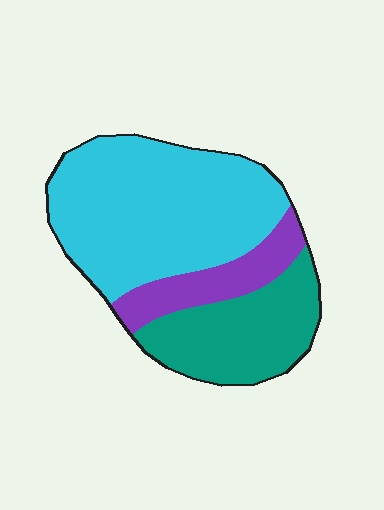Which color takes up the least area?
Purple, at roughly 15%.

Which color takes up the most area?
Cyan, at roughly 55%.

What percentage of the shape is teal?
Teal covers about 30% of the shape.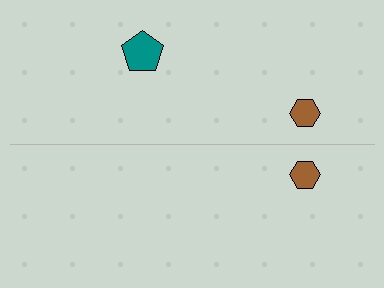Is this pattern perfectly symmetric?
No, the pattern is not perfectly symmetric. A teal pentagon is missing from the bottom side.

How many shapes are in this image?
There are 3 shapes in this image.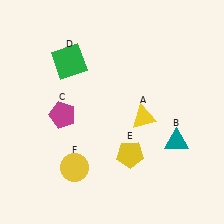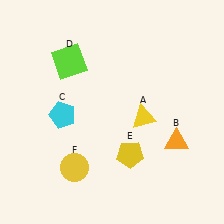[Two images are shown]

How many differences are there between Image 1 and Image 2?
There are 3 differences between the two images.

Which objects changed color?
B changed from teal to orange. C changed from magenta to cyan. D changed from green to lime.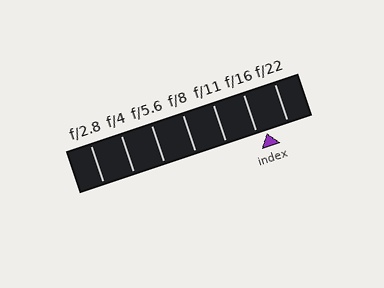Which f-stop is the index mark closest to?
The index mark is closest to f/16.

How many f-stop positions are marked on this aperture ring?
There are 7 f-stop positions marked.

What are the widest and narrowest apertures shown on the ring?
The widest aperture shown is f/2.8 and the narrowest is f/22.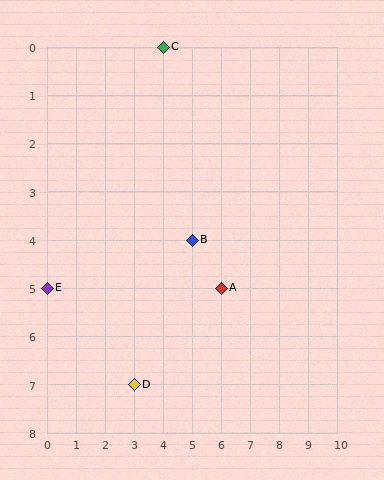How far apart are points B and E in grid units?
Points B and E are 5 columns and 1 row apart (about 5.1 grid units diagonally).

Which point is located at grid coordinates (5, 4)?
Point B is at (5, 4).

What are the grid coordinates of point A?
Point A is at grid coordinates (6, 5).